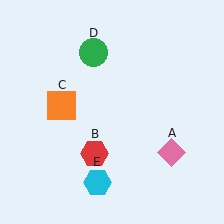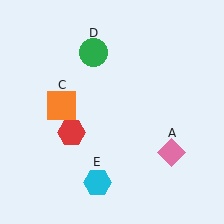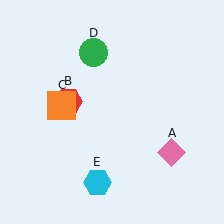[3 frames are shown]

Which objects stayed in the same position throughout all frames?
Pink diamond (object A) and orange square (object C) and green circle (object D) and cyan hexagon (object E) remained stationary.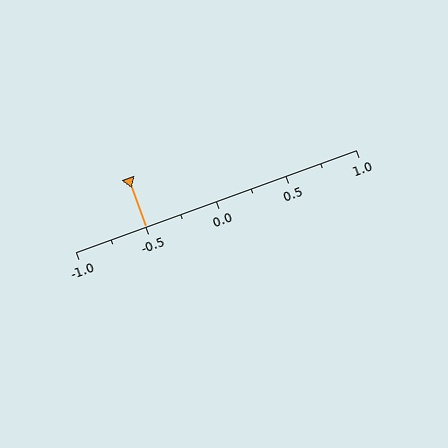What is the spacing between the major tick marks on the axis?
The major ticks are spaced 0.5 apart.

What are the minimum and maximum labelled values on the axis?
The axis runs from -1.0 to 1.0.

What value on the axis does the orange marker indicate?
The marker indicates approximately -0.5.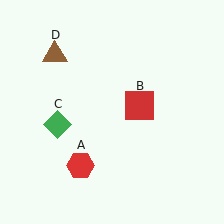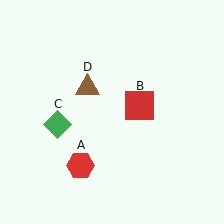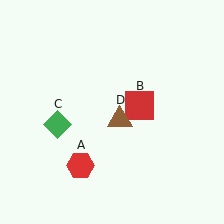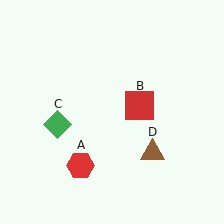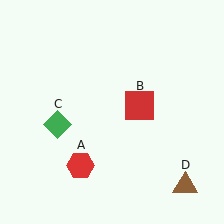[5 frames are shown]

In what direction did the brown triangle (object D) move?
The brown triangle (object D) moved down and to the right.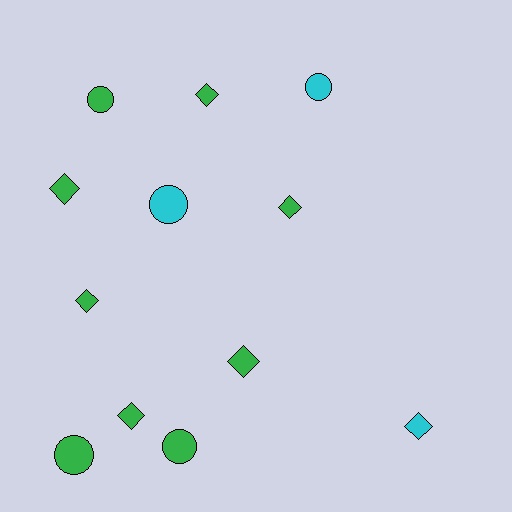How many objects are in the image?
There are 12 objects.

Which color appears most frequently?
Green, with 9 objects.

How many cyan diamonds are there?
There is 1 cyan diamond.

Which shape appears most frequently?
Diamond, with 7 objects.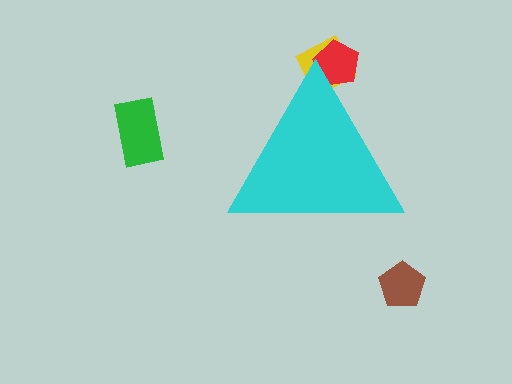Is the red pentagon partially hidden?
Yes, the red pentagon is partially hidden behind the cyan triangle.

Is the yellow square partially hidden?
Yes, the yellow square is partially hidden behind the cyan triangle.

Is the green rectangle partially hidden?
No, the green rectangle is fully visible.